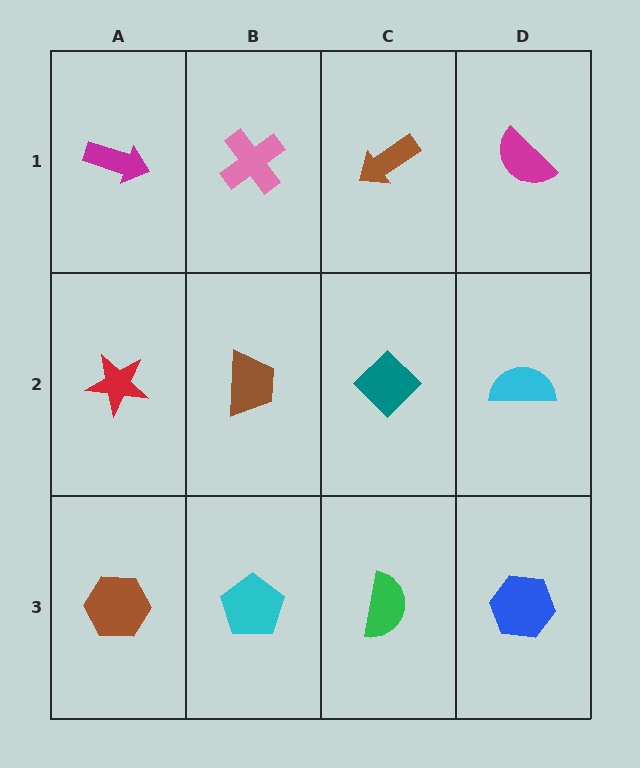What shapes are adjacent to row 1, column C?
A teal diamond (row 2, column C), a pink cross (row 1, column B), a magenta semicircle (row 1, column D).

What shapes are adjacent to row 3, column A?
A red star (row 2, column A), a cyan pentagon (row 3, column B).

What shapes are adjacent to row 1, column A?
A red star (row 2, column A), a pink cross (row 1, column B).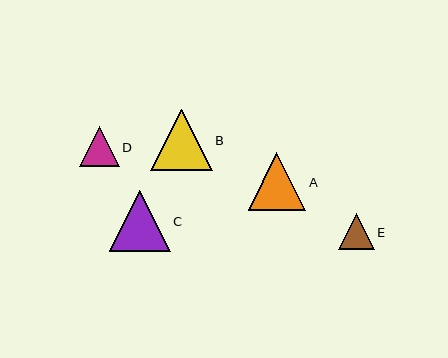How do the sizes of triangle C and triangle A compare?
Triangle C and triangle A are approximately the same size.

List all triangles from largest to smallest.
From largest to smallest: B, C, A, D, E.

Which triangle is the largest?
Triangle B is the largest with a size of approximately 61 pixels.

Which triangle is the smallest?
Triangle E is the smallest with a size of approximately 35 pixels.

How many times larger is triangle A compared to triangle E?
Triangle A is approximately 1.6 times the size of triangle E.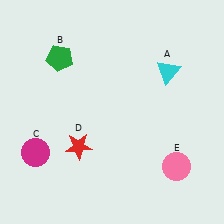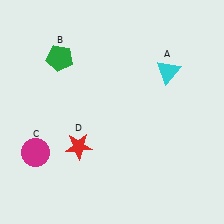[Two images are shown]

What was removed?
The pink circle (E) was removed in Image 2.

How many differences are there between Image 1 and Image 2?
There is 1 difference between the two images.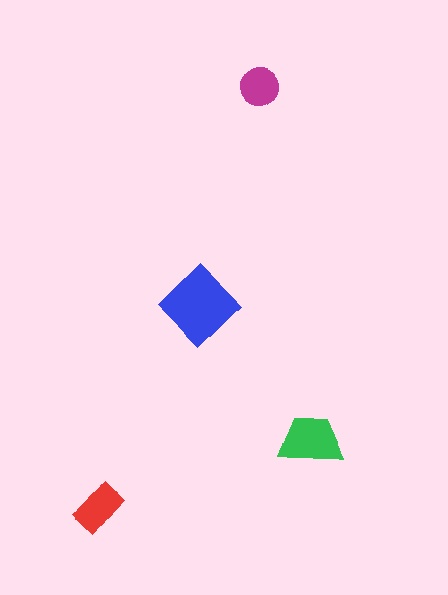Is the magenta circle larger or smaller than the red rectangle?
Smaller.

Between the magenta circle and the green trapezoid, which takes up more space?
The green trapezoid.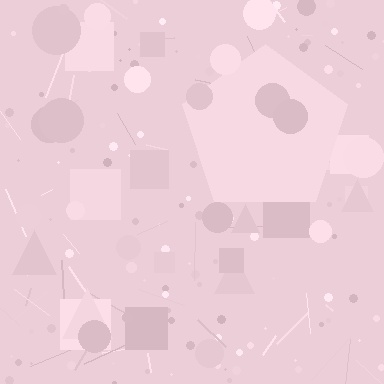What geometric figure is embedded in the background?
A pentagon is embedded in the background.